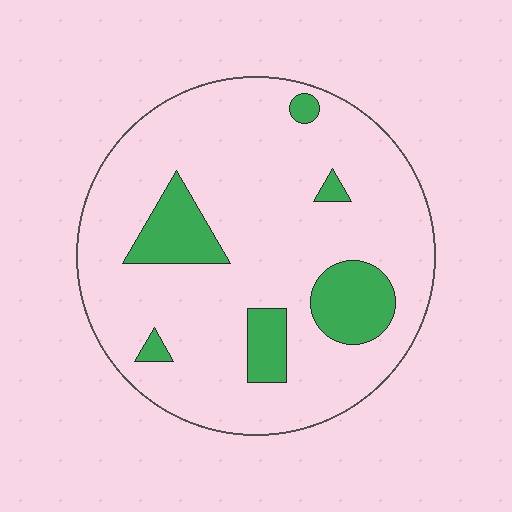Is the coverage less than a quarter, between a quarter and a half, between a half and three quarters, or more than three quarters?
Less than a quarter.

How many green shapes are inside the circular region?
6.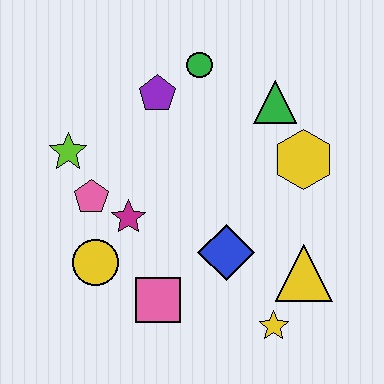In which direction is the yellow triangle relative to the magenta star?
The yellow triangle is to the right of the magenta star.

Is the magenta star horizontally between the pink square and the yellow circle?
Yes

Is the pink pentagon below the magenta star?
No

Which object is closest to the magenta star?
The pink pentagon is closest to the magenta star.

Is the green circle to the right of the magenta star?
Yes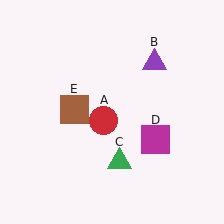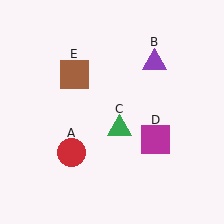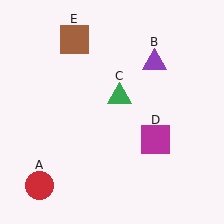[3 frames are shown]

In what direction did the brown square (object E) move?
The brown square (object E) moved up.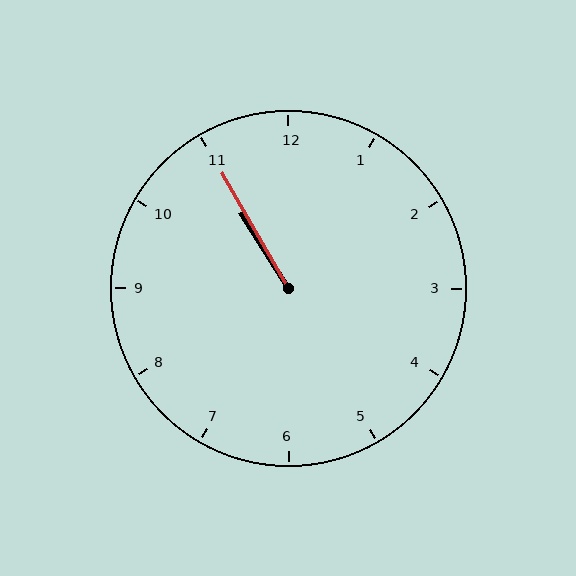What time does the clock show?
10:55.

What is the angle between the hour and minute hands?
Approximately 2 degrees.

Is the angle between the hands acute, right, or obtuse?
It is acute.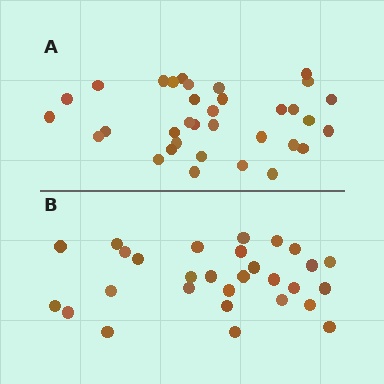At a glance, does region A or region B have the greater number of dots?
Region A (the top region) has more dots.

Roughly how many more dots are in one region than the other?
Region A has about 5 more dots than region B.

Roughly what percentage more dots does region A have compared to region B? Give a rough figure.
About 15% more.